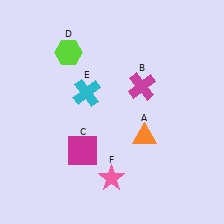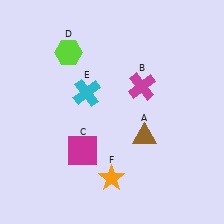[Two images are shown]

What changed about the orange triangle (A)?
In Image 1, A is orange. In Image 2, it changed to brown.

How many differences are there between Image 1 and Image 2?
There are 2 differences between the two images.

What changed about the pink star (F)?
In Image 1, F is pink. In Image 2, it changed to orange.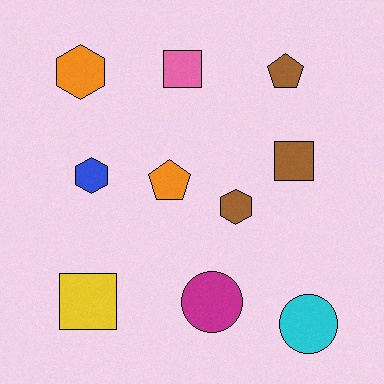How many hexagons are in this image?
There are 3 hexagons.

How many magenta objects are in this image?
There is 1 magenta object.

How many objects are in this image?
There are 10 objects.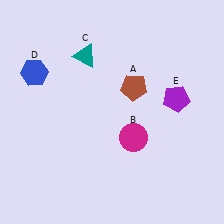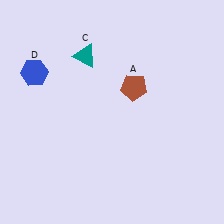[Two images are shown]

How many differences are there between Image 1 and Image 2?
There are 2 differences between the two images.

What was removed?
The purple pentagon (E), the magenta circle (B) were removed in Image 2.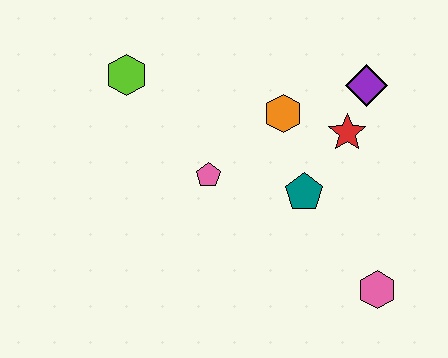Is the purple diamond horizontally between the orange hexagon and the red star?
No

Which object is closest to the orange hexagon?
The red star is closest to the orange hexagon.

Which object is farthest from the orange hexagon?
The pink hexagon is farthest from the orange hexagon.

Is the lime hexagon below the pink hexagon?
No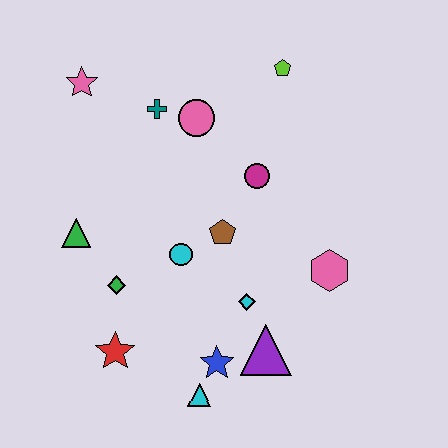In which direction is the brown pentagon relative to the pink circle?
The brown pentagon is below the pink circle.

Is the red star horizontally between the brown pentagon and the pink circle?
No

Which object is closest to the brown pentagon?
The cyan circle is closest to the brown pentagon.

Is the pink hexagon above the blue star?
Yes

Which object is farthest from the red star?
The lime pentagon is farthest from the red star.